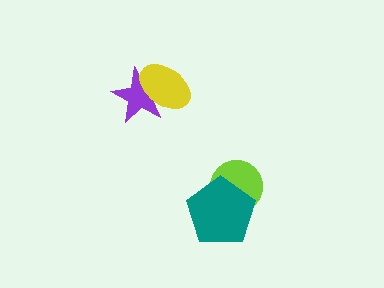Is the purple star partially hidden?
Yes, it is partially covered by another shape.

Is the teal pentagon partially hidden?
No, no other shape covers it.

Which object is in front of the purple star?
The yellow ellipse is in front of the purple star.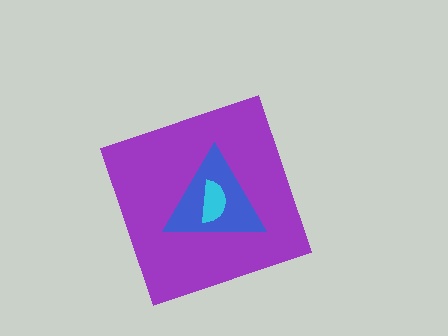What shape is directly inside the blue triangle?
The cyan semicircle.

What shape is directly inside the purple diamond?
The blue triangle.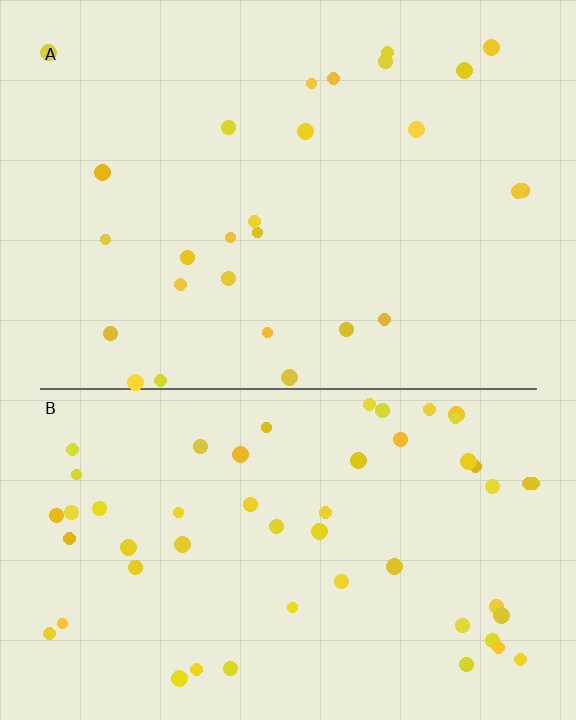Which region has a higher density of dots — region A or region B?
B (the bottom).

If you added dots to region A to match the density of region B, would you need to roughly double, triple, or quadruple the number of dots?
Approximately double.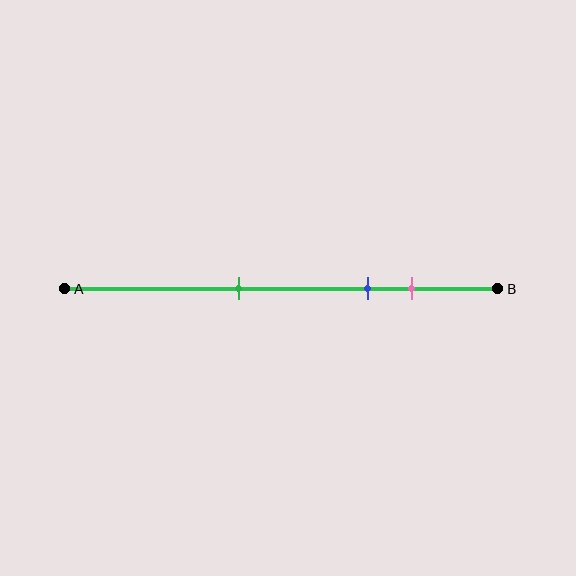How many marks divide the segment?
There are 3 marks dividing the segment.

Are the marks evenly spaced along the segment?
No, the marks are not evenly spaced.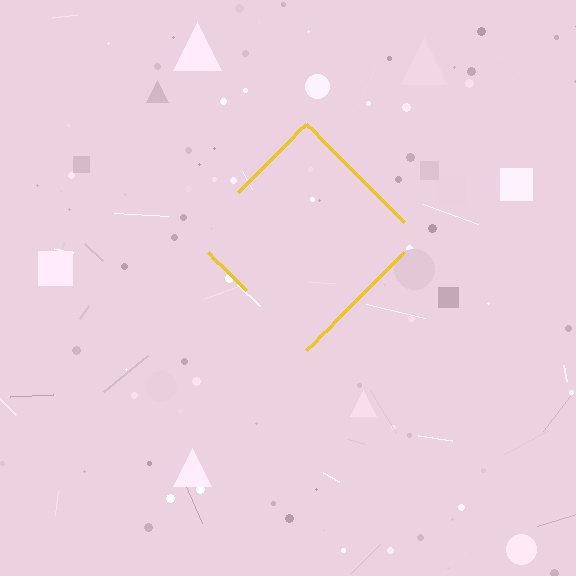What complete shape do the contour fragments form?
The contour fragments form a diamond.